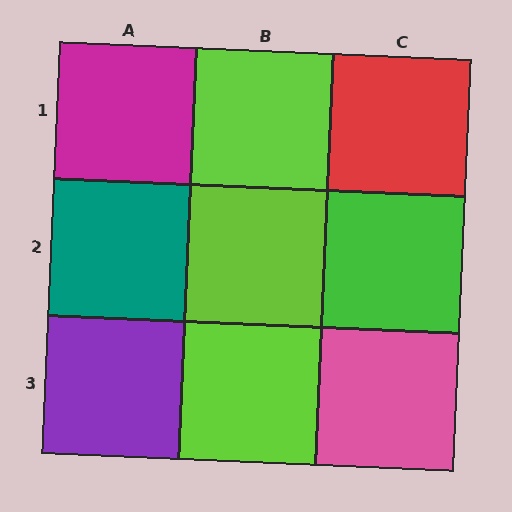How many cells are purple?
1 cell is purple.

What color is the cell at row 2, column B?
Lime.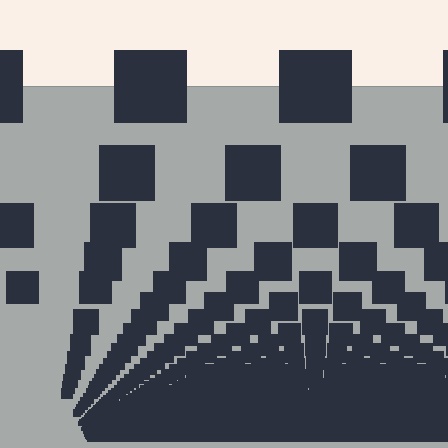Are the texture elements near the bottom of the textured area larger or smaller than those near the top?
Smaller. The gradient is inverted — elements near the bottom are smaller and denser.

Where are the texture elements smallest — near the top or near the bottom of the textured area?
Near the bottom.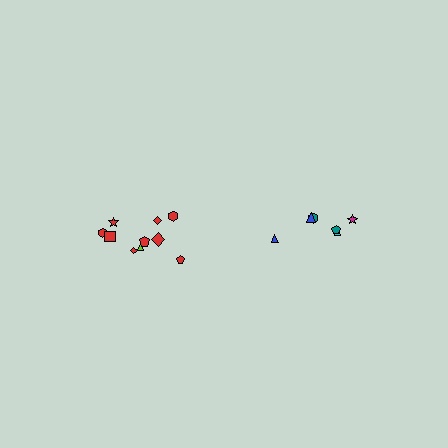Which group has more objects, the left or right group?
The left group.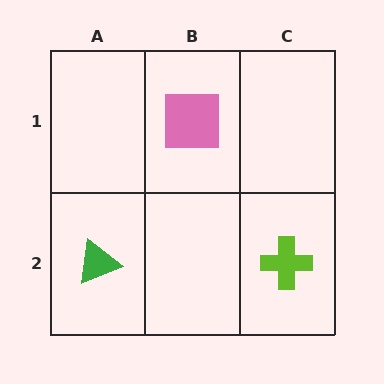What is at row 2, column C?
A lime cross.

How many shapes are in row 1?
1 shape.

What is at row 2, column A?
A green triangle.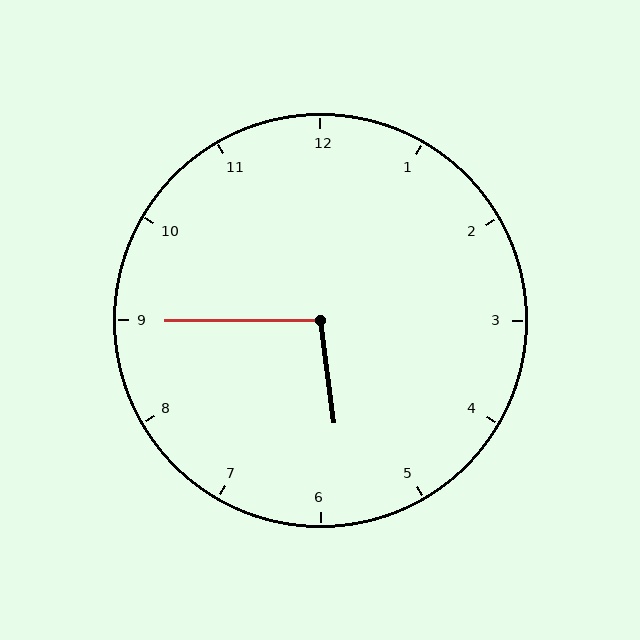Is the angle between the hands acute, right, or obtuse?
It is obtuse.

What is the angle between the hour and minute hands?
Approximately 98 degrees.